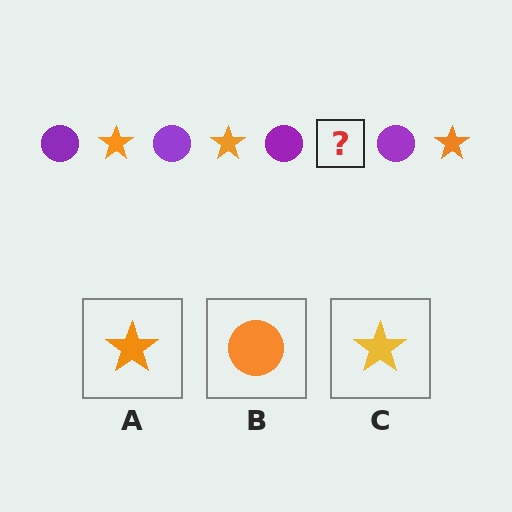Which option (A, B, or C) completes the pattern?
A.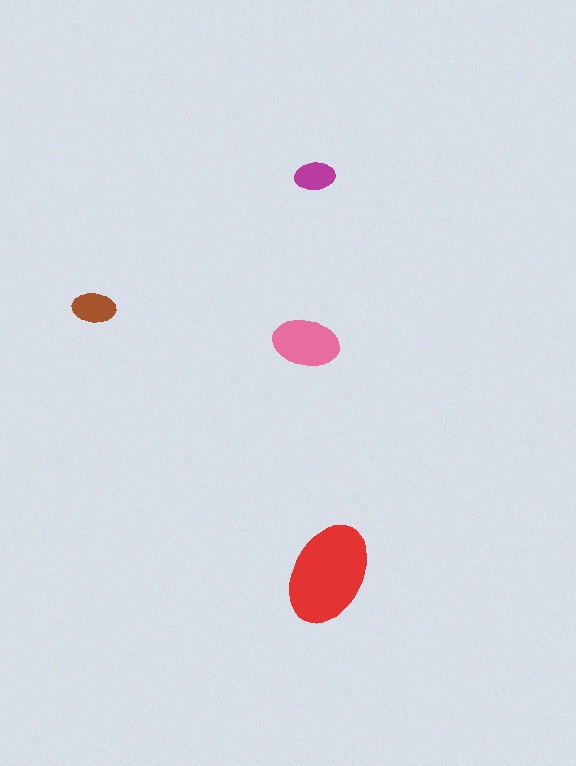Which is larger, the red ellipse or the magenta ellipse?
The red one.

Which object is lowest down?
The red ellipse is bottommost.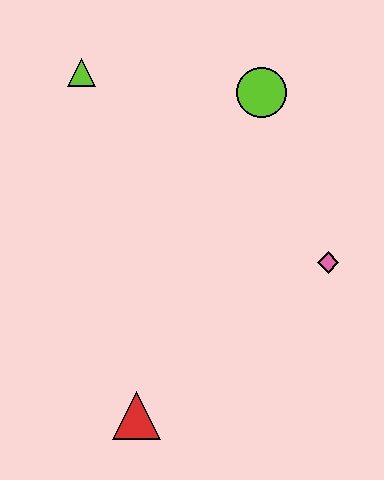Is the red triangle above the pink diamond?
No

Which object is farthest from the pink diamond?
The lime triangle is farthest from the pink diamond.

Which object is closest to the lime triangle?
The lime circle is closest to the lime triangle.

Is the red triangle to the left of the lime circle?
Yes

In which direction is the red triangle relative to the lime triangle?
The red triangle is below the lime triangle.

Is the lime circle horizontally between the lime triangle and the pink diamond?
Yes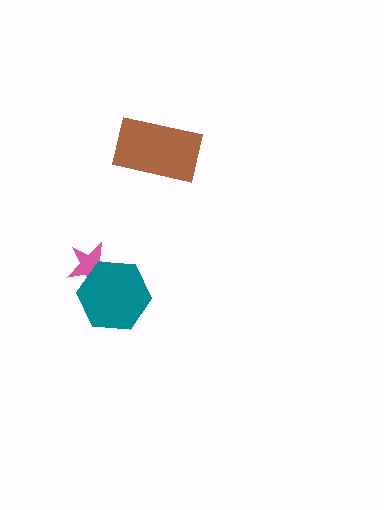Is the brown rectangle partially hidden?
No, no other shape covers it.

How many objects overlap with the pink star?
1 object overlaps with the pink star.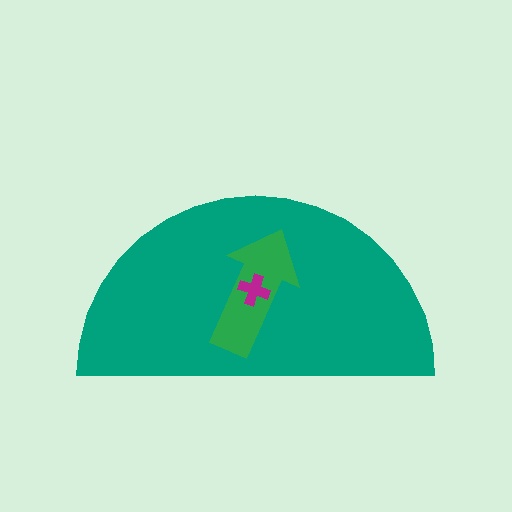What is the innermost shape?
The magenta cross.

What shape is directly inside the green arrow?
The magenta cross.